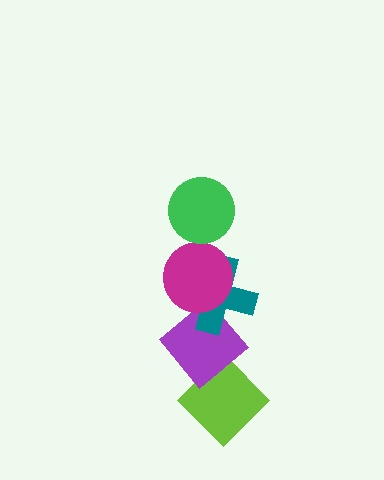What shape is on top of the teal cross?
The magenta circle is on top of the teal cross.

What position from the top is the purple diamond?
The purple diamond is 4th from the top.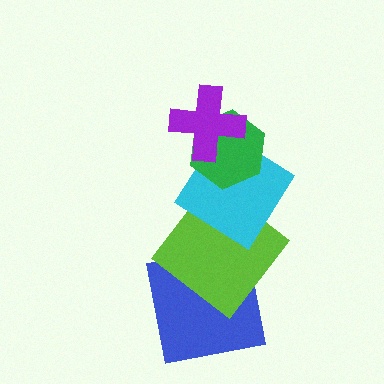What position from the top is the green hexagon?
The green hexagon is 2nd from the top.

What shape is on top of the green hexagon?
The purple cross is on top of the green hexagon.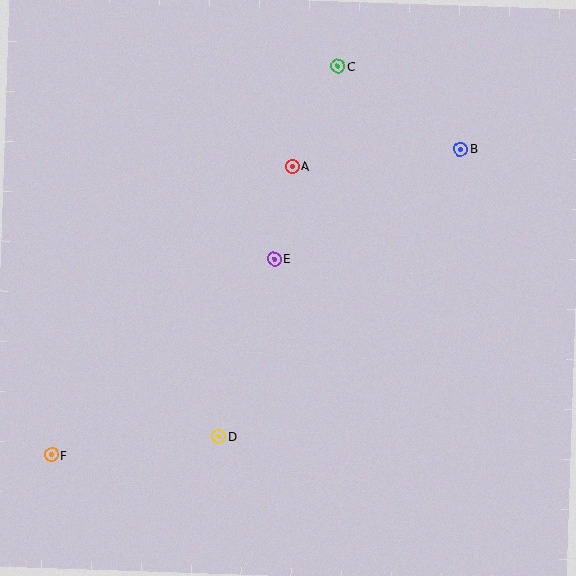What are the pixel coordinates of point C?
Point C is at (338, 66).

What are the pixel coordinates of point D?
Point D is at (219, 437).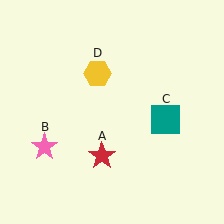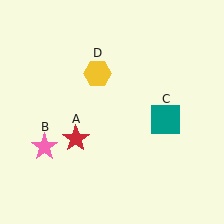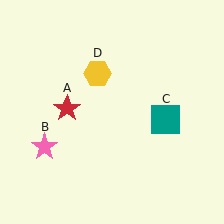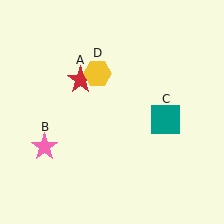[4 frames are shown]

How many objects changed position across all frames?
1 object changed position: red star (object A).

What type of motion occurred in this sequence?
The red star (object A) rotated clockwise around the center of the scene.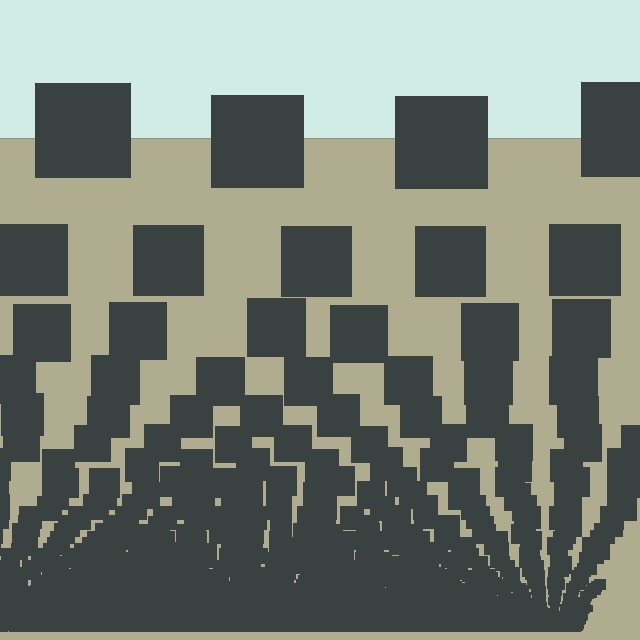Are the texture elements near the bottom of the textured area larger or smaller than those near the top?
Smaller. The gradient is inverted — elements near the bottom are smaller and denser.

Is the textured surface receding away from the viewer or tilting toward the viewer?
The surface appears to tilt toward the viewer. Texture elements get larger and sparser toward the top.